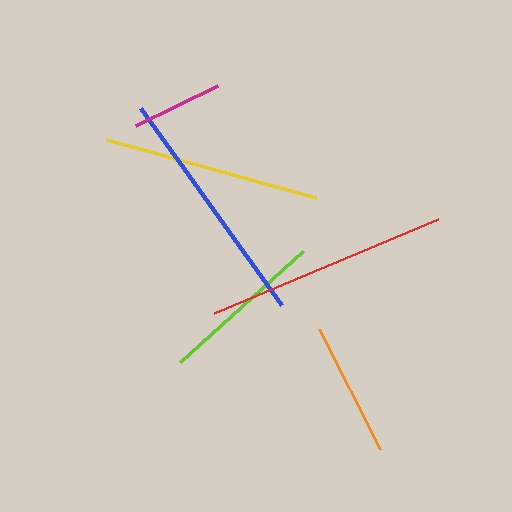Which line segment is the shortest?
The magenta line is the shortest at approximately 92 pixels.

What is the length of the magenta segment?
The magenta segment is approximately 92 pixels long.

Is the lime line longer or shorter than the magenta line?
The lime line is longer than the magenta line.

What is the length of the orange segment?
The orange segment is approximately 135 pixels long.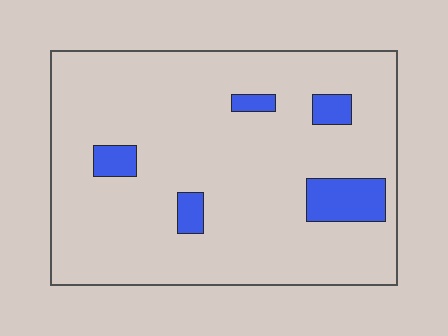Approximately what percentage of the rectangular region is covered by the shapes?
Approximately 10%.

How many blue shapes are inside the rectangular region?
5.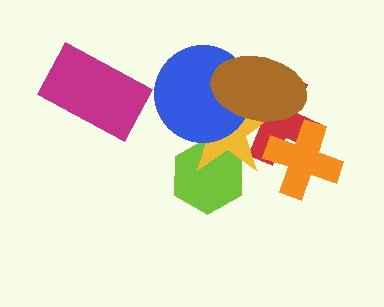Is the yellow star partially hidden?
Yes, it is partially covered by another shape.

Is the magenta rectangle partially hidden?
No, no other shape covers it.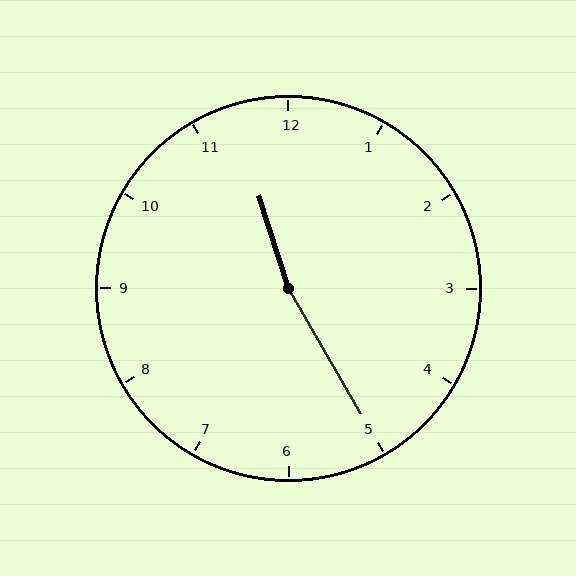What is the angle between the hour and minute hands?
Approximately 168 degrees.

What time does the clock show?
11:25.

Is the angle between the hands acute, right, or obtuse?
It is obtuse.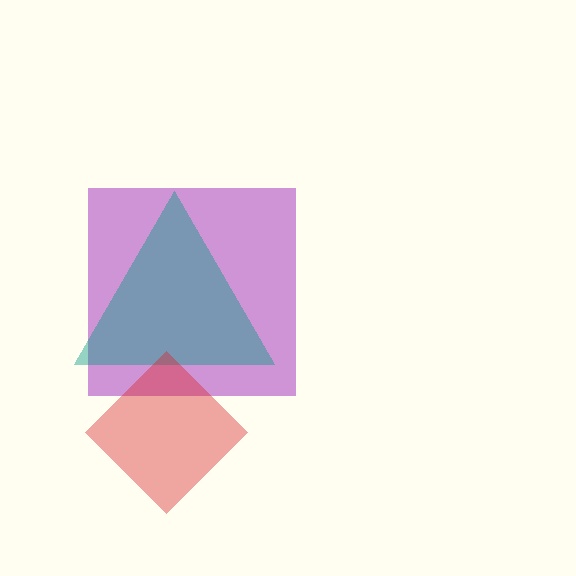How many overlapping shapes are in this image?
There are 3 overlapping shapes in the image.